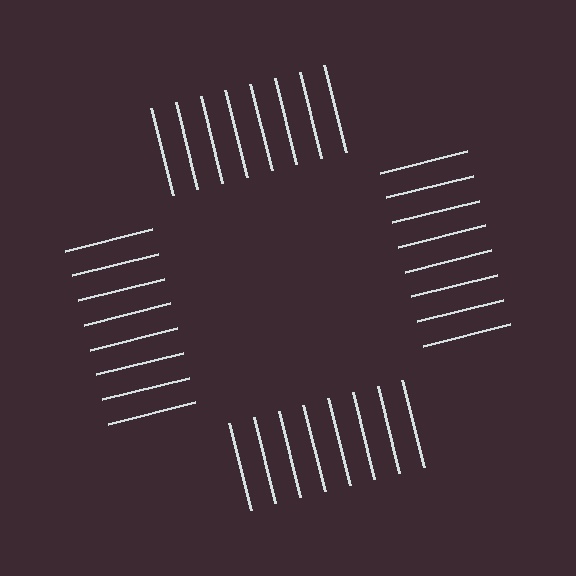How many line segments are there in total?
32 — 8 along each of the 4 edges.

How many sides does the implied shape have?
4 sides — the line-ends trace a square.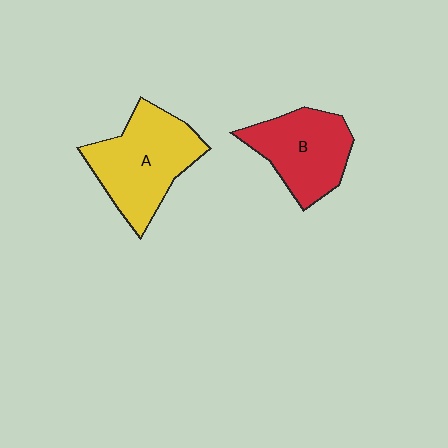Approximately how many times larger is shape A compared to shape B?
Approximately 1.2 times.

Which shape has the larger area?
Shape A (yellow).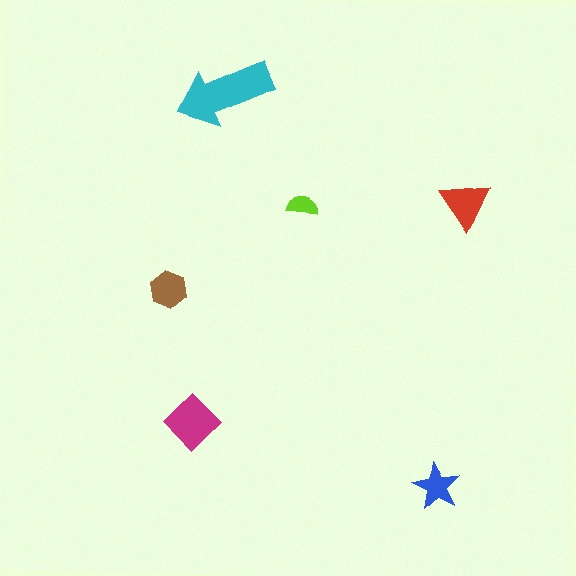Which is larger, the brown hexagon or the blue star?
The brown hexagon.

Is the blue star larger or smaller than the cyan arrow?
Smaller.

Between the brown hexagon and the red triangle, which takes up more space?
The red triangle.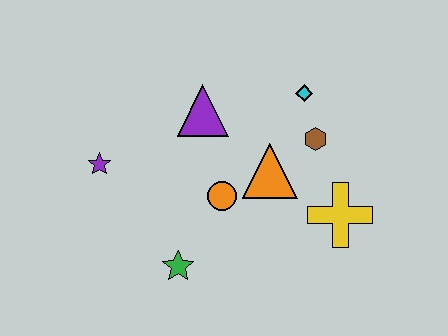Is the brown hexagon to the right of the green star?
Yes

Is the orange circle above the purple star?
No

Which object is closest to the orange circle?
The orange triangle is closest to the orange circle.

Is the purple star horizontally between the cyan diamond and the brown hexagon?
No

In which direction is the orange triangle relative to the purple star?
The orange triangle is to the right of the purple star.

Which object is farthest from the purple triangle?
The yellow cross is farthest from the purple triangle.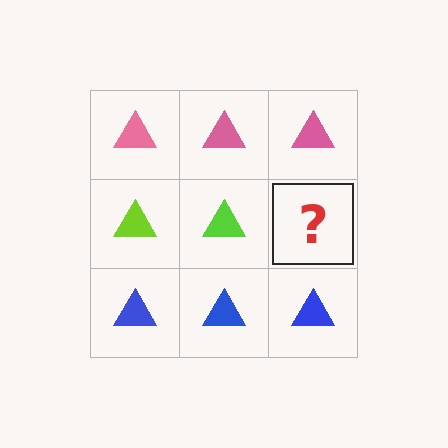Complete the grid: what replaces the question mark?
The question mark should be replaced with a lime triangle.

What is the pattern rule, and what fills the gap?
The rule is that each row has a consistent color. The gap should be filled with a lime triangle.